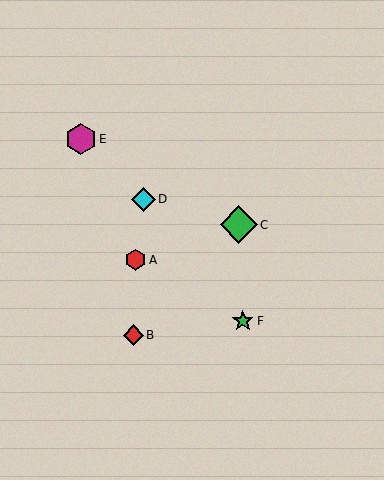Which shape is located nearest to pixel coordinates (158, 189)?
The cyan diamond (labeled D) at (143, 199) is nearest to that location.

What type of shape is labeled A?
Shape A is a red hexagon.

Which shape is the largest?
The green diamond (labeled C) is the largest.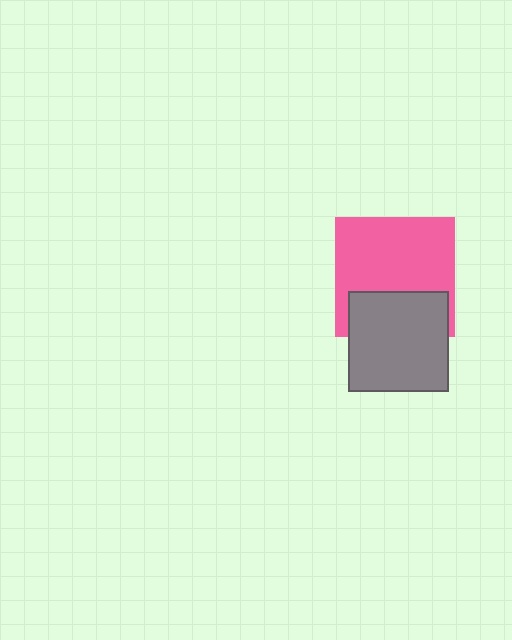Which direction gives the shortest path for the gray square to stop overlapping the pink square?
Moving down gives the shortest separation.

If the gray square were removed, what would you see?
You would see the complete pink square.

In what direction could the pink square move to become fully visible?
The pink square could move up. That would shift it out from behind the gray square entirely.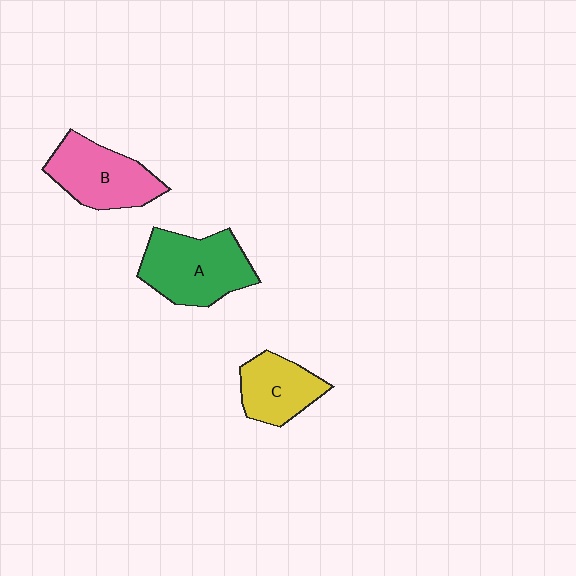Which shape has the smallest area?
Shape C (yellow).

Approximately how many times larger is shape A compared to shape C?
Approximately 1.5 times.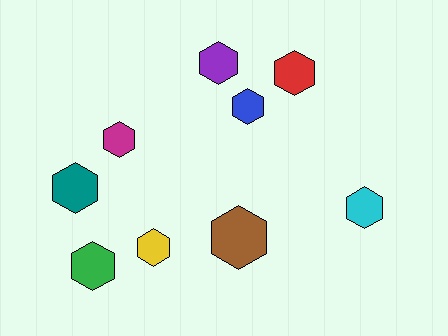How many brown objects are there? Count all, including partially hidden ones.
There is 1 brown object.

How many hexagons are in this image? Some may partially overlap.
There are 9 hexagons.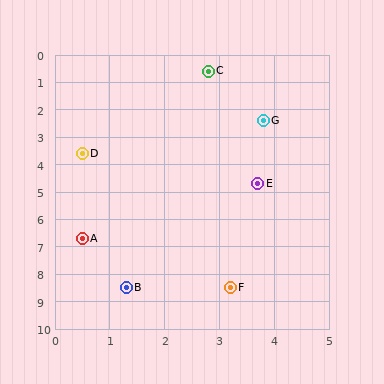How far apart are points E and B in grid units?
Points E and B are about 4.5 grid units apart.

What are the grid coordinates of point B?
Point B is at approximately (1.3, 8.5).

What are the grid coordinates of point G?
Point G is at approximately (3.8, 2.4).